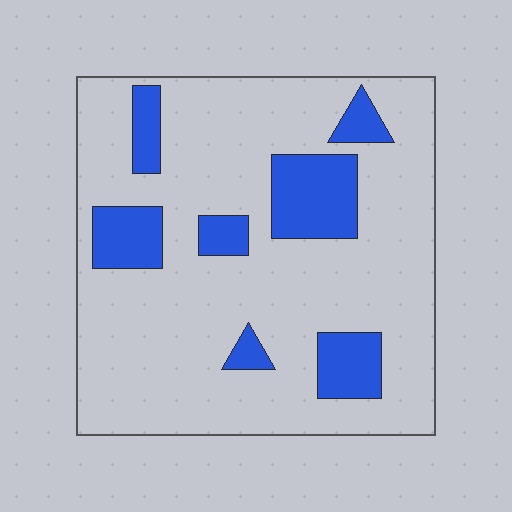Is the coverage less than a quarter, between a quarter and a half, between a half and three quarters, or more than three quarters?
Less than a quarter.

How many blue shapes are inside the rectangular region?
7.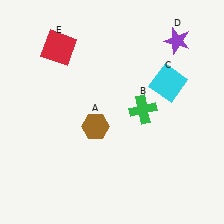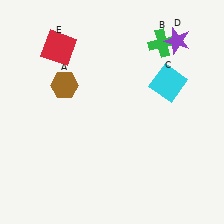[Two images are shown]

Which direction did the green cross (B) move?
The green cross (B) moved up.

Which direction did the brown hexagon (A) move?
The brown hexagon (A) moved up.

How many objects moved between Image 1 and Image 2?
2 objects moved between the two images.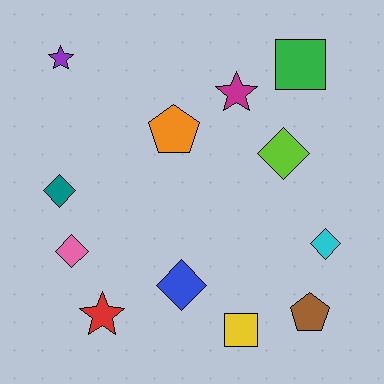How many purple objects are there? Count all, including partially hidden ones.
There is 1 purple object.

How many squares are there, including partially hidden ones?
There are 2 squares.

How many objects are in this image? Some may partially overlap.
There are 12 objects.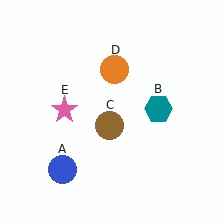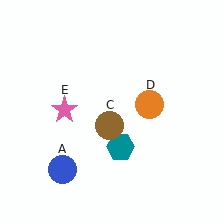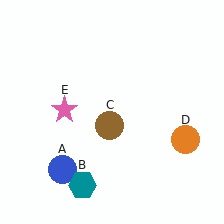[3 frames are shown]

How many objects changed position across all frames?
2 objects changed position: teal hexagon (object B), orange circle (object D).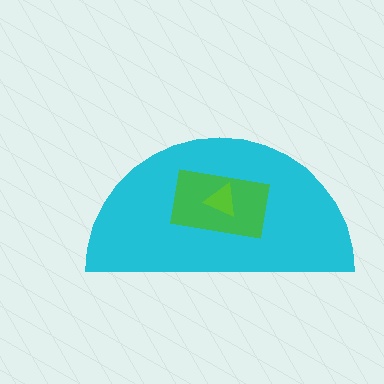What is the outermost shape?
The cyan semicircle.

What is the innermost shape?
The lime triangle.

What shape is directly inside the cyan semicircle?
The green rectangle.